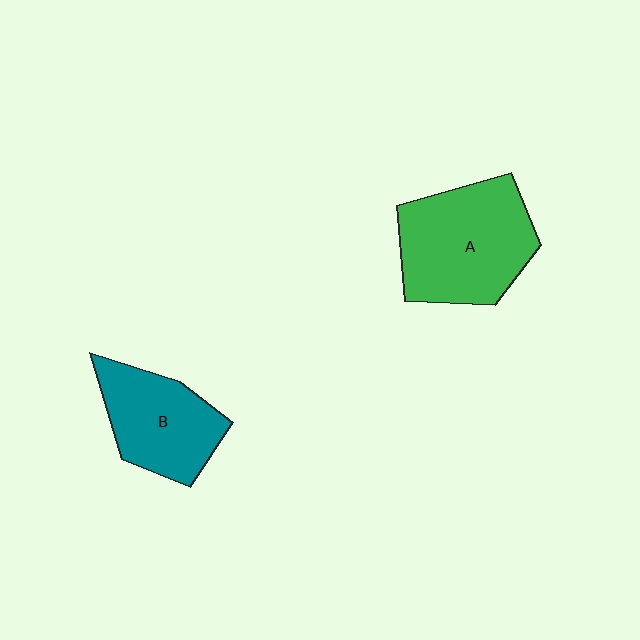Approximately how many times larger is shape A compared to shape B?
Approximately 1.4 times.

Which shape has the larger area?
Shape A (green).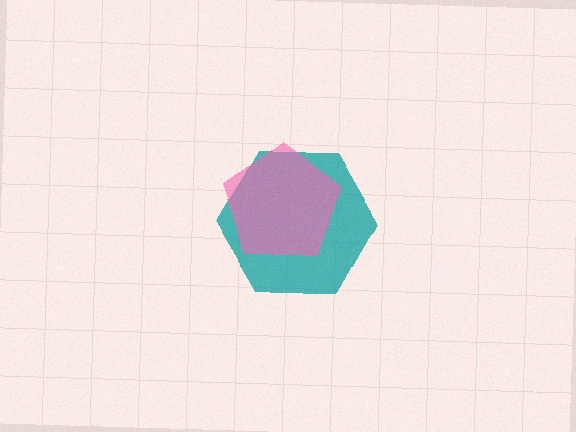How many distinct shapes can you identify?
There are 2 distinct shapes: a teal hexagon, a pink pentagon.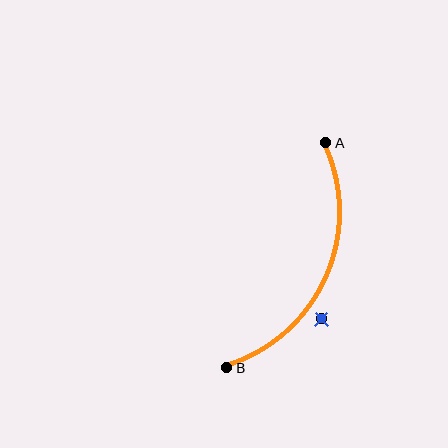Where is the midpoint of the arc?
The arc midpoint is the point on the curve farthest from the straight line joining A and B. It sits to the right of that line.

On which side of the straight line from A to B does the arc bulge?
The arc bulges to the right of the straight line connecting A and B.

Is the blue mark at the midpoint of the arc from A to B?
No — the blue mark does not lie on the arc at all. It sits slightly outside the curve.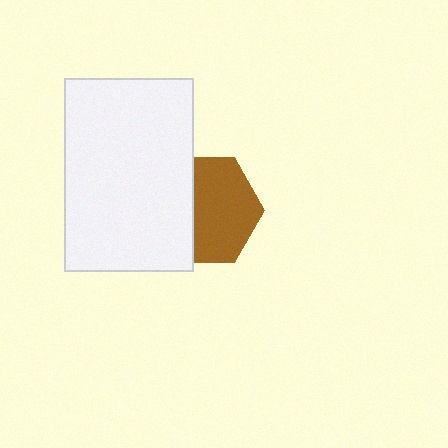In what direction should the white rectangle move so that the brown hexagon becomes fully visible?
The white rectangle should move left. That is the shortest direction to clear the overlap and leave the brown hexagon fully visible.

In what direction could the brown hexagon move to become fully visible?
The brown hexagon could move right. That would shift it out from behind the white rectangle entirely.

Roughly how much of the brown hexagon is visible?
About half of it is visible (roughly 61%).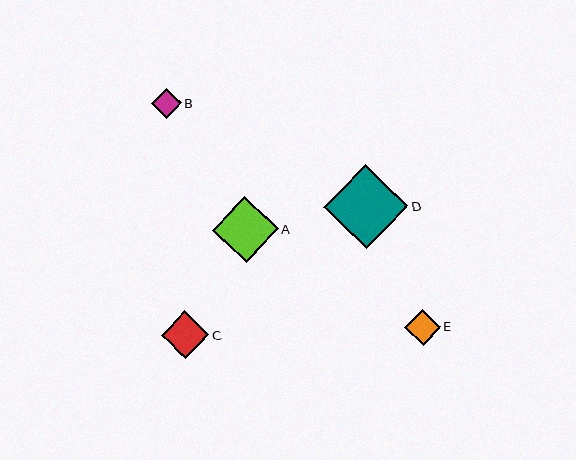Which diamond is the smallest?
Diamond B is the smallest with a size of approximately 30 pixels.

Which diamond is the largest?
Diamond D is the largest with a size of approximately 84 pixels.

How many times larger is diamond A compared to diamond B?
Diamond A is approximately 2.2 times the size of diamond B.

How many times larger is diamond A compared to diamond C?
Diamond A is approximately 1.4 times the size of diamond C.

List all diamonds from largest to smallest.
From largest to smallest: D, A, C, E, B.